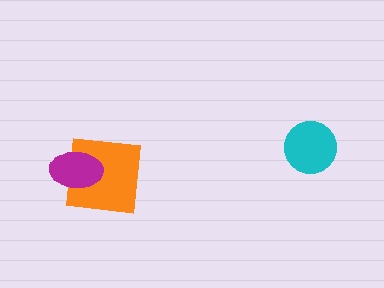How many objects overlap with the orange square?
1 object overlaps with the orange square.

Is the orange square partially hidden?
Yes, it is partially covered by another shape.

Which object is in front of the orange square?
The magenta ellipse is in front of the orange square.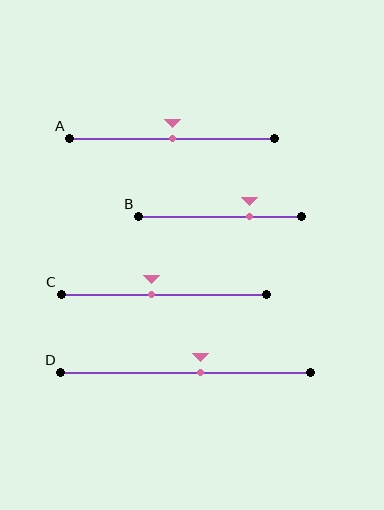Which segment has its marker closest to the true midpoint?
Segment A has its marker closest to the true midpoint.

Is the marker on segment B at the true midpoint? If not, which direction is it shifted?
No, the marker on segment B is shifted to the right by about 18% of the segment length.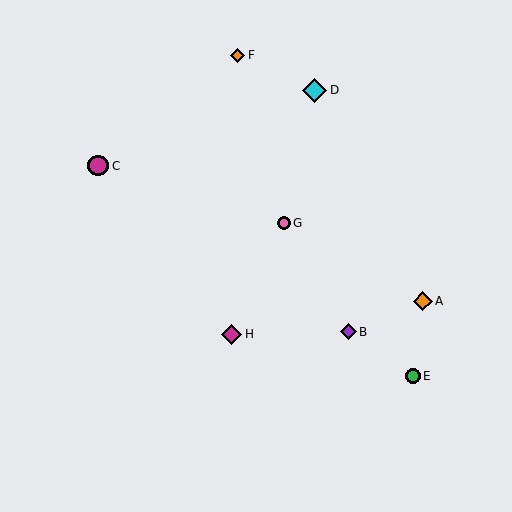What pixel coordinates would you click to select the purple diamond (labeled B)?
Click at (348, 332) to select the purple diamond B.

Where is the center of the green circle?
The center of the green circle is at (413, 376).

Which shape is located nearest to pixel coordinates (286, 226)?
The pink circle (labeled G) at (284, 223) is nearest to that location.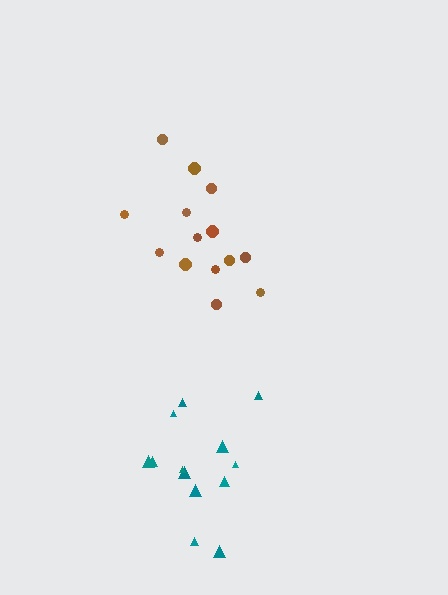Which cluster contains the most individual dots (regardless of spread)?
Brown (14).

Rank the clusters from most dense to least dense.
teal, brown.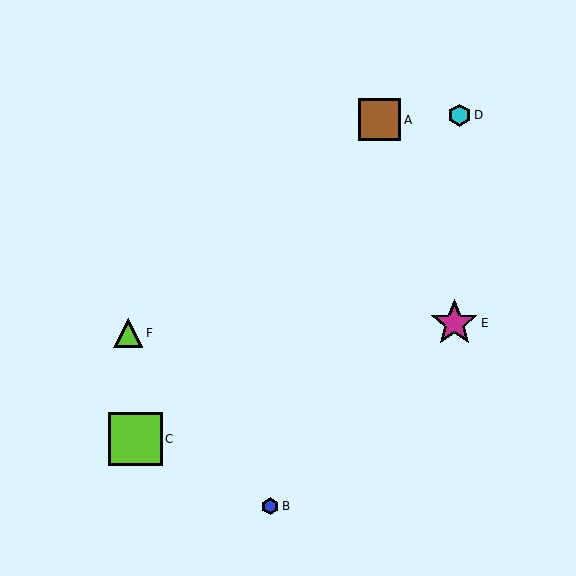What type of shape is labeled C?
Shape C is a lime square.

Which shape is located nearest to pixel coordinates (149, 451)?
The lime square (labeled C) at (135, 439) is nearest to that location.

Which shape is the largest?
The lime square (labeled C) is the largest.